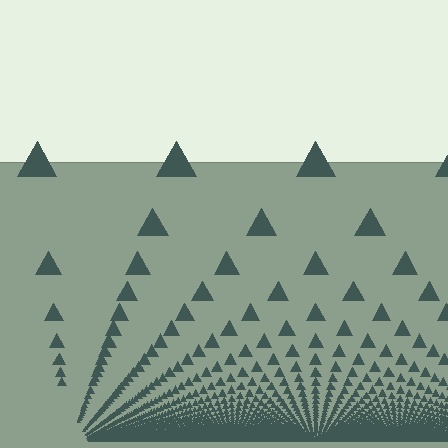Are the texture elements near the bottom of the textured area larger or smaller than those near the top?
Smaller. The gradient is inverted — elements near the bottom are smaller and denser.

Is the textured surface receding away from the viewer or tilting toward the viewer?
The surface appears to tilt toward the viewer. Texture elements get larger and sparser toward the top.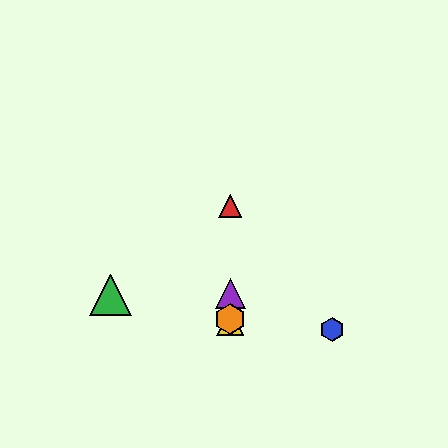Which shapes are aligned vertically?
The red triangle, the yellow triangle, the purple triangle, the orange hexagon are aligned vertically.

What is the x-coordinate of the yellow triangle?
The yellow triangle is at x≈230.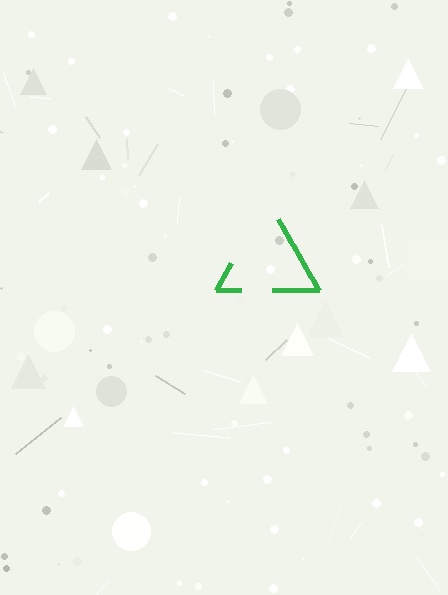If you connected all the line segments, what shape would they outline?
They would outline a triangle.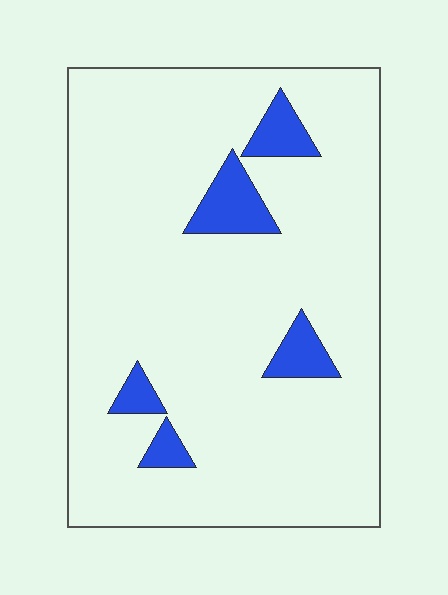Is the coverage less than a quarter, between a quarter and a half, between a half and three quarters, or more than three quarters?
Less than a quarter.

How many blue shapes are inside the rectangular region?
5.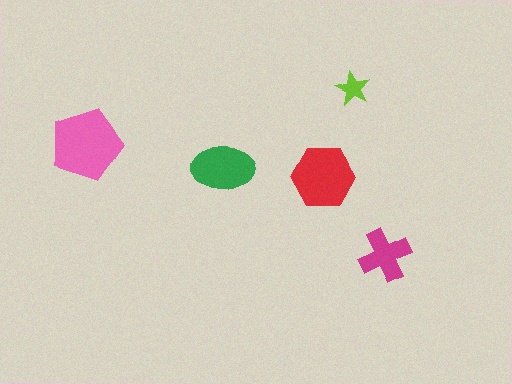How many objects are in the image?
There are 5 objects in the image.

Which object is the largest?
The pink pentagon.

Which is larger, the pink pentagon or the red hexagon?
The pink pentagon.